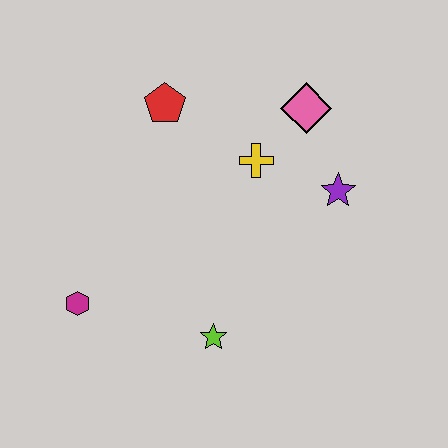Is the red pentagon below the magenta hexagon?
No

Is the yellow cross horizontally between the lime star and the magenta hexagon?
No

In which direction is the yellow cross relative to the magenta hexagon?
The yellow cross is to the right of the magenta hexagon.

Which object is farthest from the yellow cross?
The magenta hexagon is farthest from the yellow cross.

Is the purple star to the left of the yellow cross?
No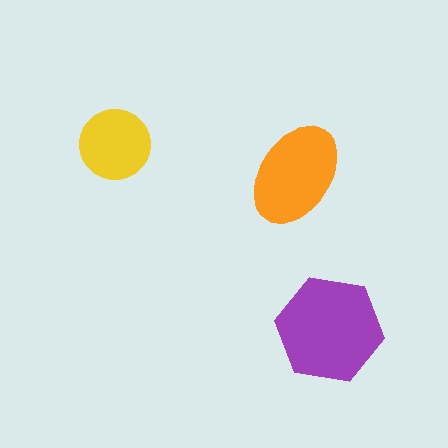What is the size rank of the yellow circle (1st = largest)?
3rd.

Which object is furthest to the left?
The yellow circle is leftmost.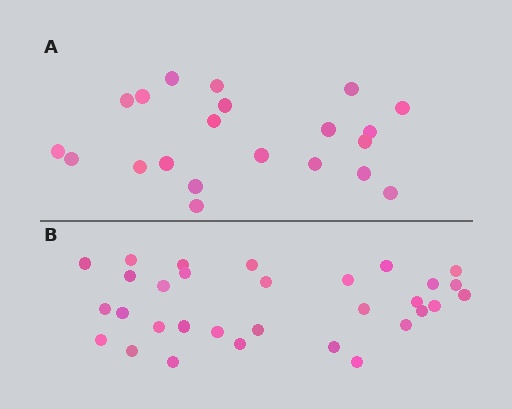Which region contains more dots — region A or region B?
Region B (the bottom region) has more dots.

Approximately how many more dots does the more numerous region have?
Region B has roughly 10 or so more dots than region A.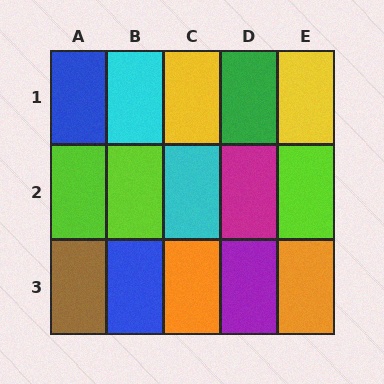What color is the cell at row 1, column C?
Yellow.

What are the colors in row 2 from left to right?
Lime, lime, cyan, magenta, lime.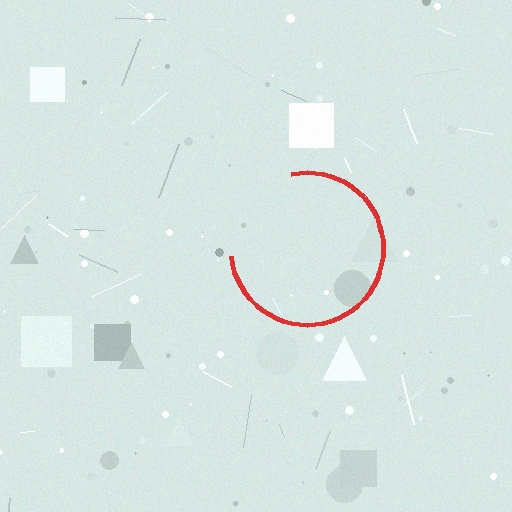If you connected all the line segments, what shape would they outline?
They would outline a circle.